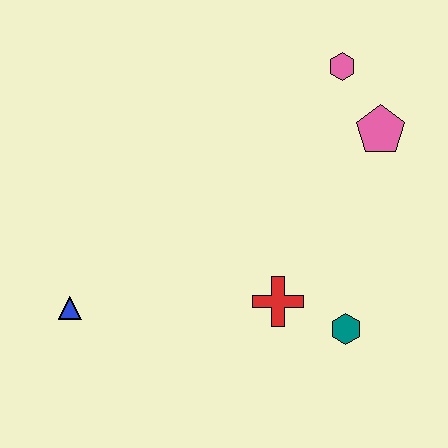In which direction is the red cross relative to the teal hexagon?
The red cross is to the left of the teal hexagon.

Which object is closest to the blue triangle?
The red cross is closest to the blue triangle.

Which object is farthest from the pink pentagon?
The blue triangle is farthest from the pink pentagon.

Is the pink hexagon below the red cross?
No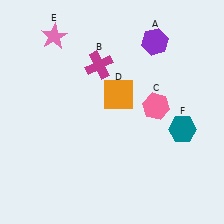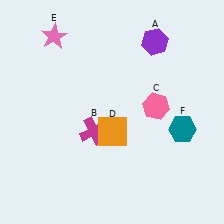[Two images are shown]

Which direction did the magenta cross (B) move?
The magenta cross (B) moved down.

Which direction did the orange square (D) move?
The orange square (D) moved down.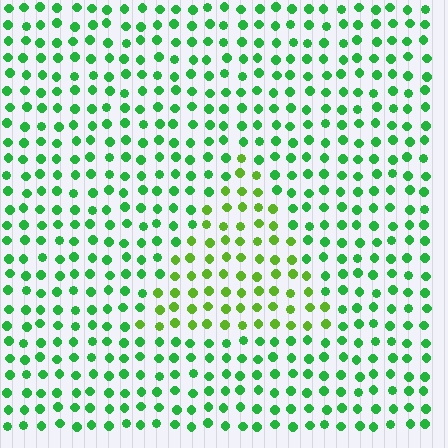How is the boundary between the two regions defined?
The boundary is defined purely by a slight shift in hue (about 33 degrees). Spacing, size, and orientation are identical on both sides.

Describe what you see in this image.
The image is filled with small green elements in a uniform arrangement. A triangle-shaped region is visible where the elements are tinted to a slightly different hue, forming a subtle color boundary.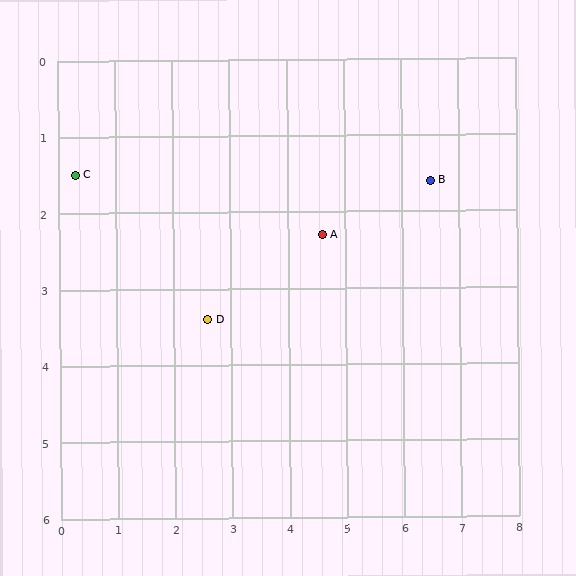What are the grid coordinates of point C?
Point C is at approximately (0.3, 1.5).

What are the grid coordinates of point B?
Point B is at approximately (6.5, 1.6).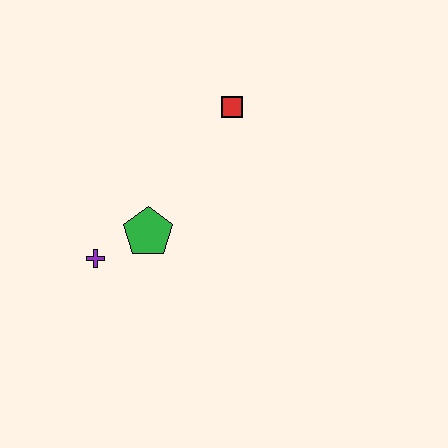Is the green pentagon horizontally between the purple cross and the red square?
Yes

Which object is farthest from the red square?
The purple cross is farthest from the red square.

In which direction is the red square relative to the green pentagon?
The red square is above the green pentagon.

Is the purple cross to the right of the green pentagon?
No